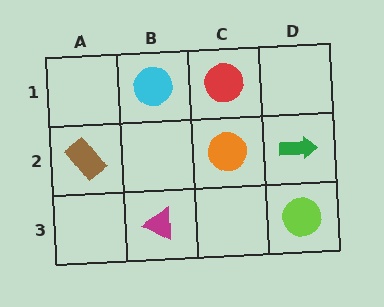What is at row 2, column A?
A brown rectangle.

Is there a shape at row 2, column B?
No, that cell is empty.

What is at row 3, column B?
A magenta triangle.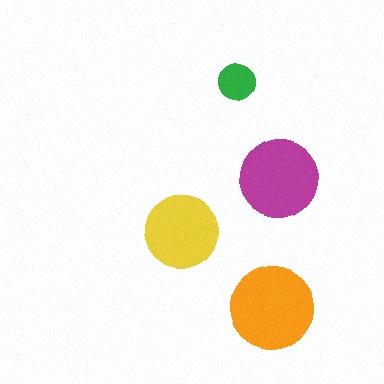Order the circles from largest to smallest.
the orange one, the magenta one, the yellow one, the green one.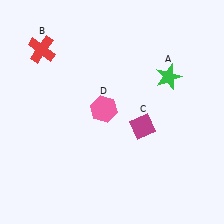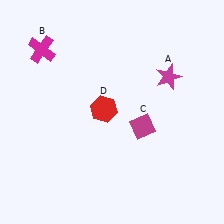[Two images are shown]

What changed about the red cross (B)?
In Image 1, B is red. In Image 2, it changed to magenta.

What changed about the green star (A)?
In Image 1, A is green. In Image 2, it changed to magenta.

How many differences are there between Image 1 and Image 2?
There are 3 differences between the two images.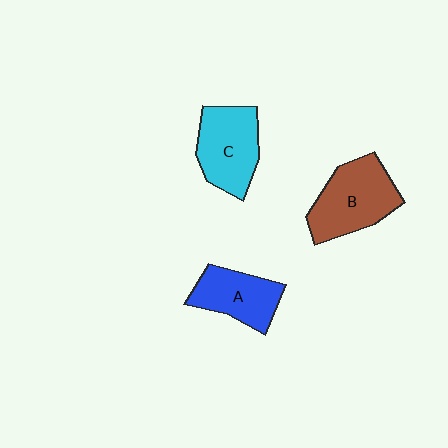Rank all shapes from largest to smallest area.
From largest to smallest: B (brown), C (cyan), A (blue).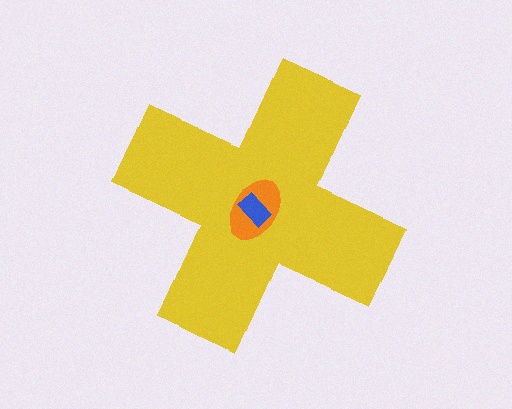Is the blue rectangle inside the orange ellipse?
Yes.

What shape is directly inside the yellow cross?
The orange ellipse.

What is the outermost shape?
The yellow cross.